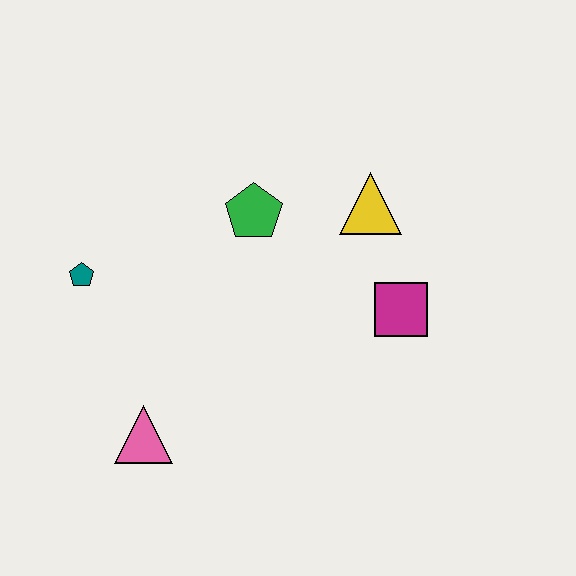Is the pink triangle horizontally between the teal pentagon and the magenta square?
Yes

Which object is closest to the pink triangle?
The teal pentagon is closest to the pink triangle.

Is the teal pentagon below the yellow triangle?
Yes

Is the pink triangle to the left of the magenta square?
Yes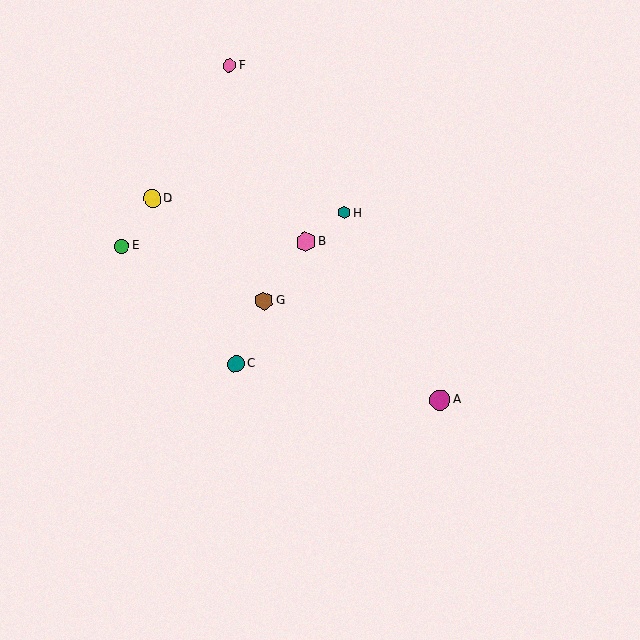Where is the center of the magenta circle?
The center of the magenta circle is at (440, 400).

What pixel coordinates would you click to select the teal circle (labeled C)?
Click at (236, 364) to select the teal circle C.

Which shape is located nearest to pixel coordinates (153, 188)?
The yellow circle (labeled D) at (152, 198) is nearest to that location.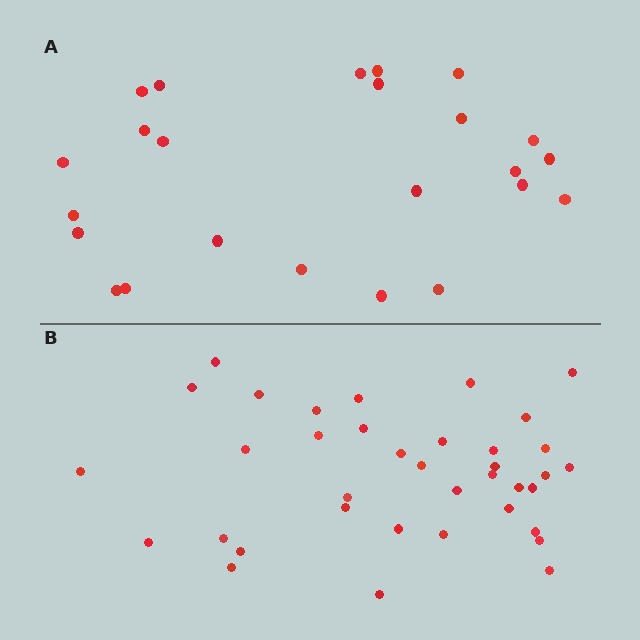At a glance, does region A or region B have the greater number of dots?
Region B (the bottom region) has more dots.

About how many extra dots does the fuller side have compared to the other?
Region B has approximately 15 more dots than region A.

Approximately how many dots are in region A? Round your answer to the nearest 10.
About 20 dots. (The exact count is 24, which rounds to 20.)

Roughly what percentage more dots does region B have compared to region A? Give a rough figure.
About 55% more.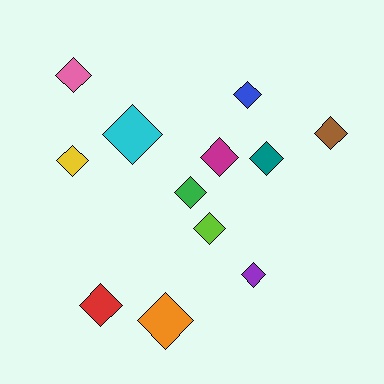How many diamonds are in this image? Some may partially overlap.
There are 12 diamonds.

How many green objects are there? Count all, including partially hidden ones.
There is 1 green object.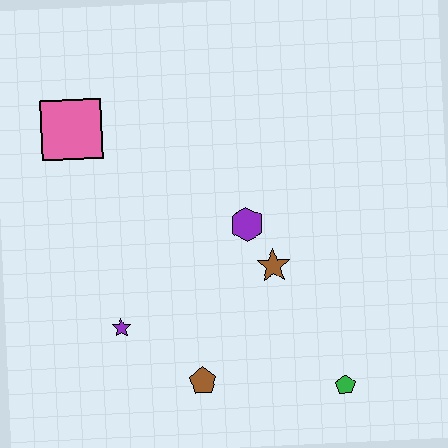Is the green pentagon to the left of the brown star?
No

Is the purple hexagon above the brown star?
Yes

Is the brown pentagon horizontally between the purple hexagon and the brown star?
No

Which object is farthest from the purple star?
The green pentagon is farthest from the purple star.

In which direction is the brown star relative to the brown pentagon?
The brown star is above the brown pentagon.